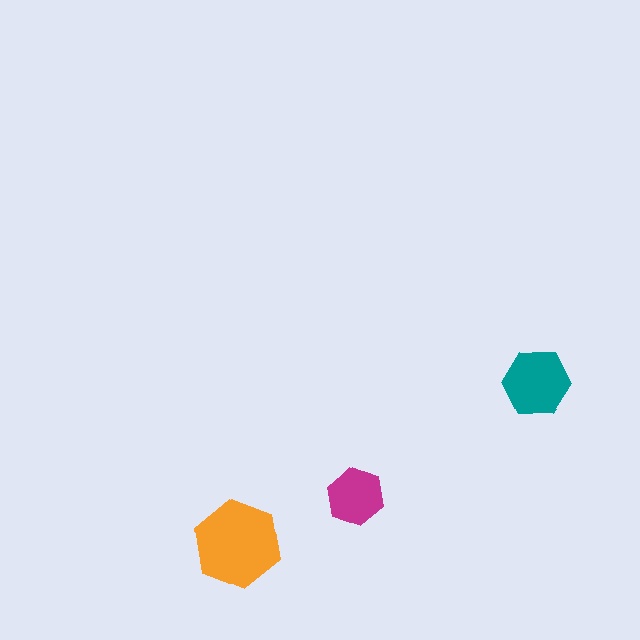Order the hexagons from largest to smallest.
the orange one, the teal one, the magenta one.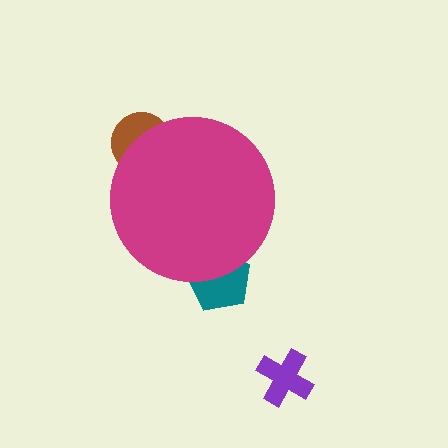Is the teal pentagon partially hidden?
Yes, the teal pentagon is partially hidden behind the magenta circle.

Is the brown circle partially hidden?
Yes, the brown circle is partially hidden behind the magenta circle.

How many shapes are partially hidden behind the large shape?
2 shapes are partially hidden.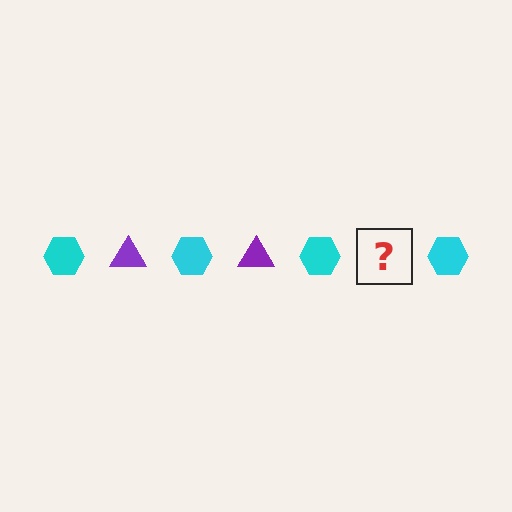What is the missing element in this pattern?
The missing element is a purple triangle.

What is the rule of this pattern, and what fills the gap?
The rule is that the pattern alternates between cyan hexagon and purple triangle. The gap should be filled with a purple triangle.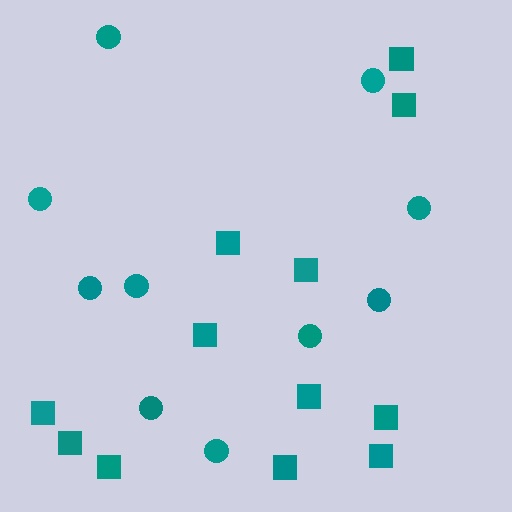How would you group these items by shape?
There are 2 groups: one group of squares (12) and one group of circles (10).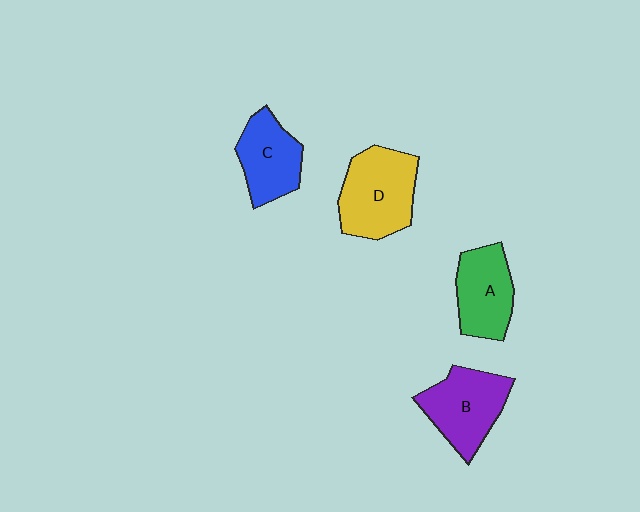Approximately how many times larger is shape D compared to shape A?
Approximately 1.3 times.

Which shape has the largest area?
Shape D (yellow).